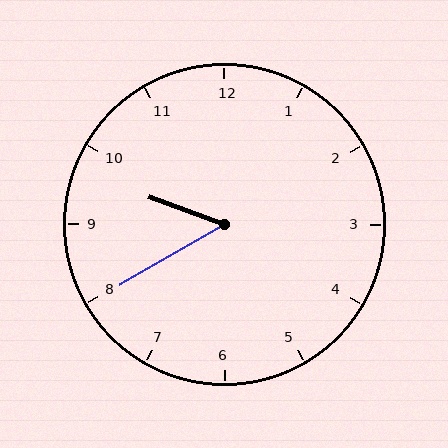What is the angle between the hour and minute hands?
Approximately 50 degrees.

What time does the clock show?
9:40.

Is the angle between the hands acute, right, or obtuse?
It is acute.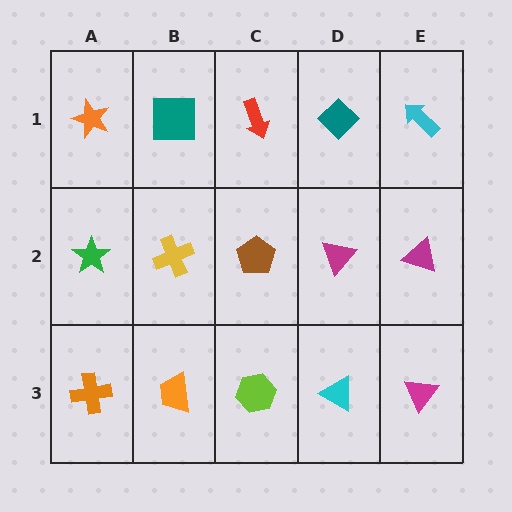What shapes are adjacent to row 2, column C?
A red arrow (row 1, column C), a lime hexagon (row 3, column C), a yellow cross (row 2, column B), a magenta triangle (row 2, column D).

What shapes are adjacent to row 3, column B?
A yellow cross (row 2, column B), an orange cross (row 3, column A), a lime hexagon (row 3, column C).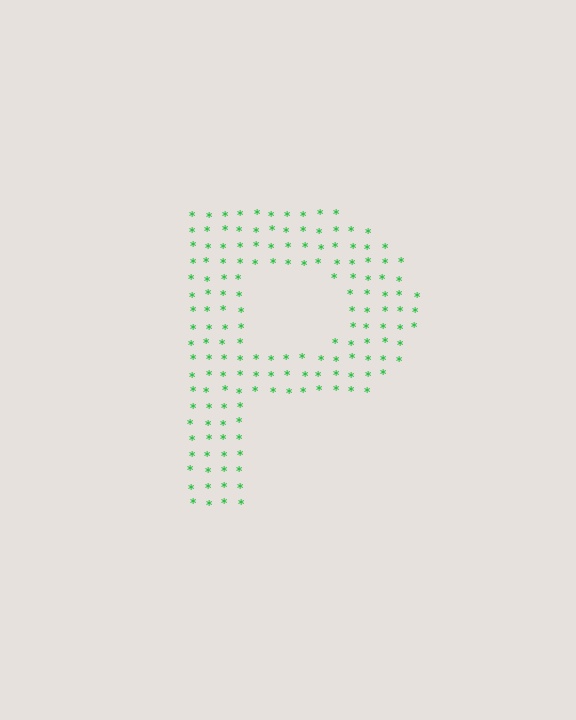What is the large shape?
The large shape is the letter P.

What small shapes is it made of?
It is made of small asterisks.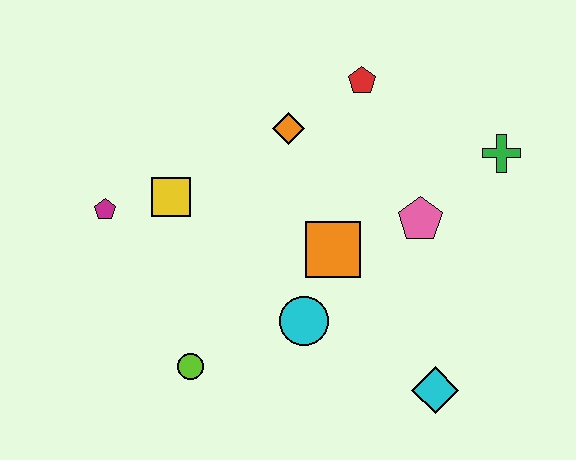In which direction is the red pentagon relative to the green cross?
The red pentagon is to the left of the green cross.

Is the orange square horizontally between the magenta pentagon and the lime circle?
No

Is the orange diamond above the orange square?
Yes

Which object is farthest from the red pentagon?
The lime circle is farthest from the red pentagon.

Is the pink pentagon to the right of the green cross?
No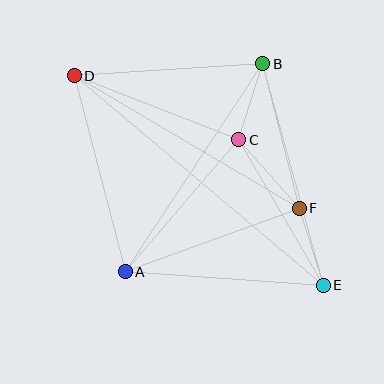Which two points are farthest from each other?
Points D and E are farthest from each other.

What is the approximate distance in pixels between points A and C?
The distance between A and C is approximately 174 pixels.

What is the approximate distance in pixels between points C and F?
The distance between C and F is approximately 91 pixels.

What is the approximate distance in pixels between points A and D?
The distance between A and D is approximately 202 pixels.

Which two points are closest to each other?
Points B and C are closest to each other.